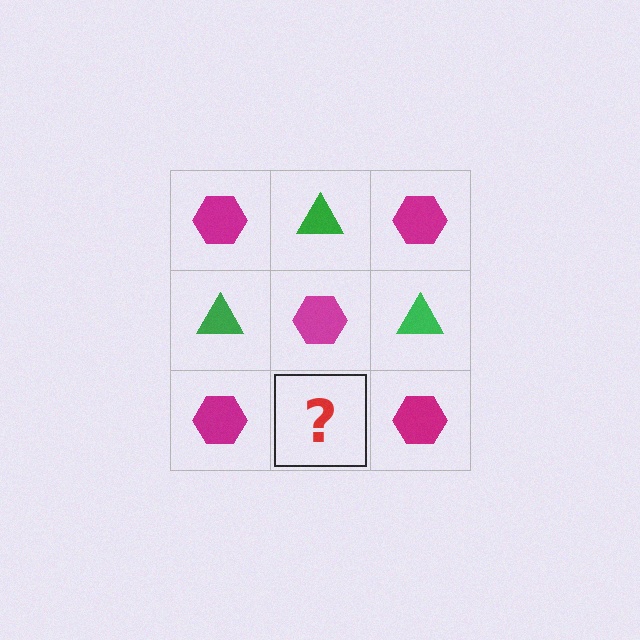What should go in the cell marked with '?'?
The missing cell should contain a green triangle.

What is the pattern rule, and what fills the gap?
The rule is that it alternates magenta hexagon and green triangle in a checkerboard pattern. The gap should be filled with a green triangle.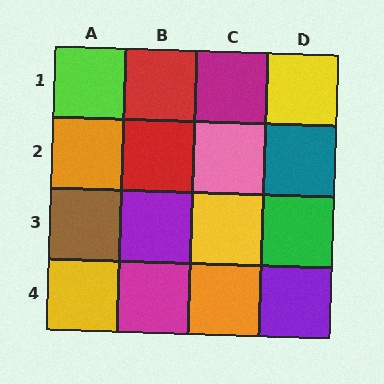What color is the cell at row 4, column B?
Magenta.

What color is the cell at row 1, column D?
Yellow.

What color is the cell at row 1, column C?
Magenta.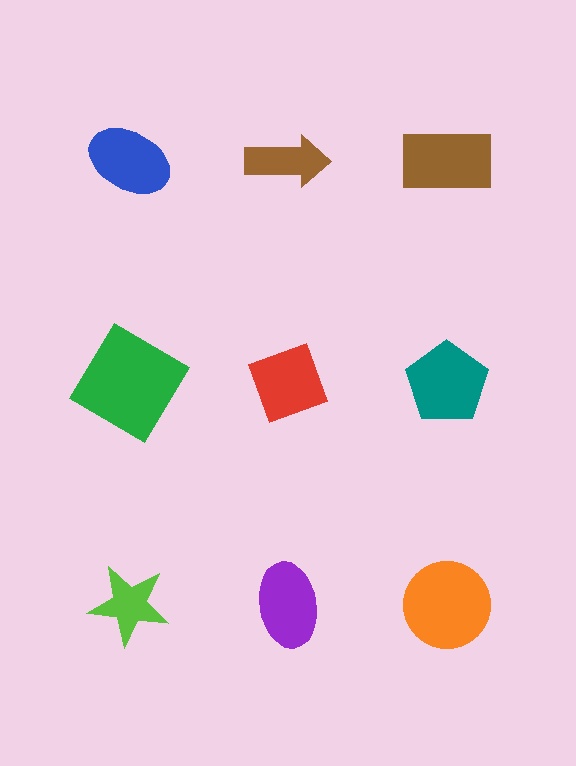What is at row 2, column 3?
A teal pentagon.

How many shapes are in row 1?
3 shapes.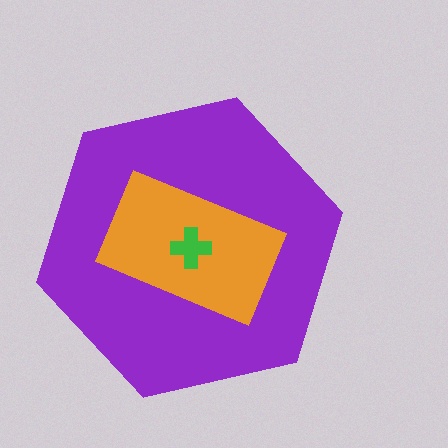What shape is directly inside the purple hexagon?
The orange rectangle.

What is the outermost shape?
The purple hexagon.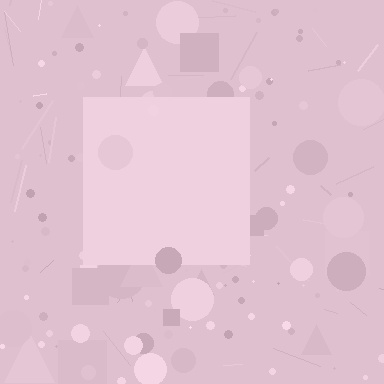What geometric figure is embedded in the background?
A square is embedded in the background.